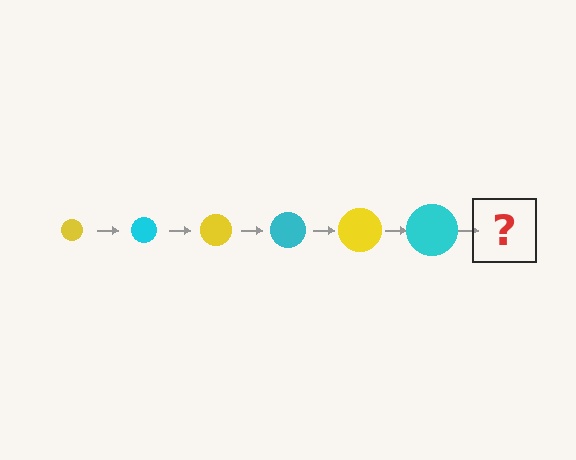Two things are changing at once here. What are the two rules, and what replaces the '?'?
The two rules are that the circle grows larger each step and the color cycles through yellow and cyan. The '?' should be a yellow circle, larger than the previous one.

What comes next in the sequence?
The next element should be a yellow circle, larger than the previous one.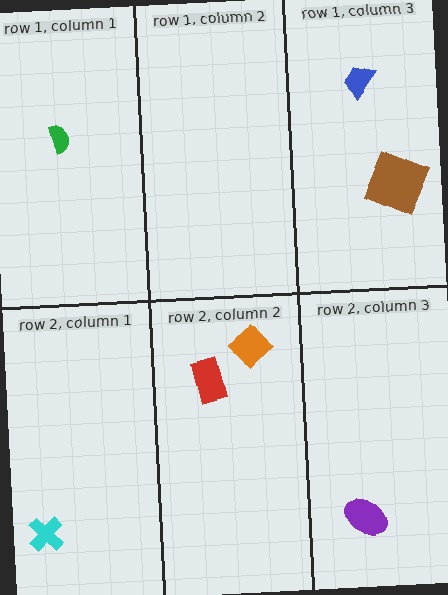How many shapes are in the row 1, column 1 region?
1.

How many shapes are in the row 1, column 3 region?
2.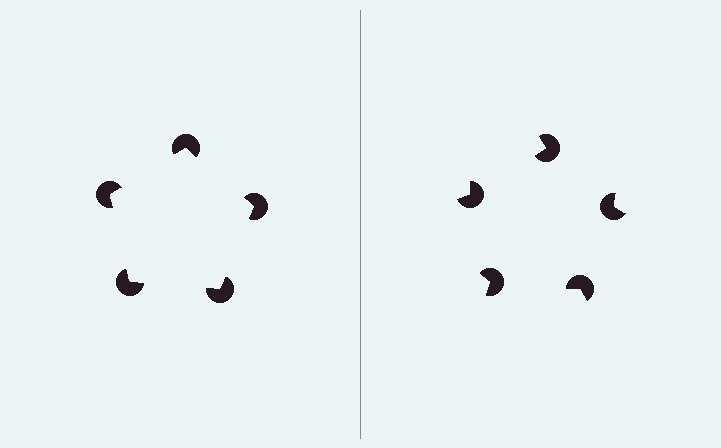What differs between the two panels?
The pac-man discs are positioned identically on both sides; only the wedge orientations differ. On the left they align to a pentagon; on the right they are misaligned.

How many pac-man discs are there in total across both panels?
10 — 5 on each side.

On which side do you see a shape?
An illusory pentagon appears on the left side. On the right side the wedge cuts are rotated, so no coherent shape forms.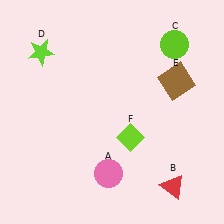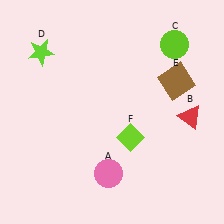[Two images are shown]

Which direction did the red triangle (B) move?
The red triangle (B) moved up.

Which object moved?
The red triangle (B) moved up.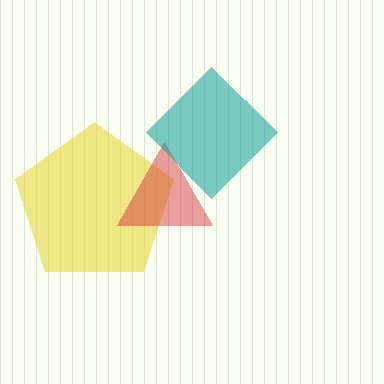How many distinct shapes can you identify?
There are 3 distinct shapes: a yellow pentagon, a red triangle, a teal diamond.